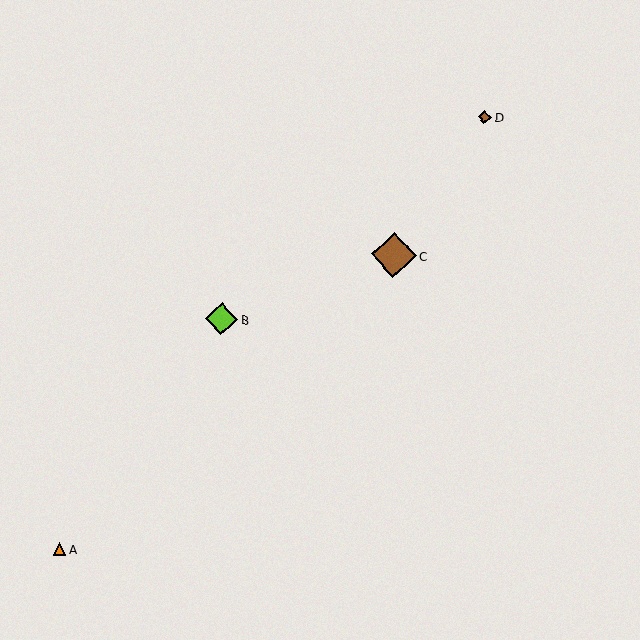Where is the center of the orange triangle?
The center of the orange triangle is at (59, 549).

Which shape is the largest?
The brown diamond (labeled C) is the largest.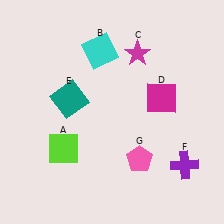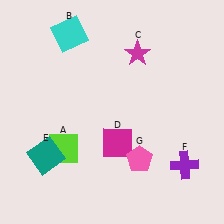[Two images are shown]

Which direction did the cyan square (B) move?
The cyan square (B) moved left.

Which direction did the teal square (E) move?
The teal square (E) moved down.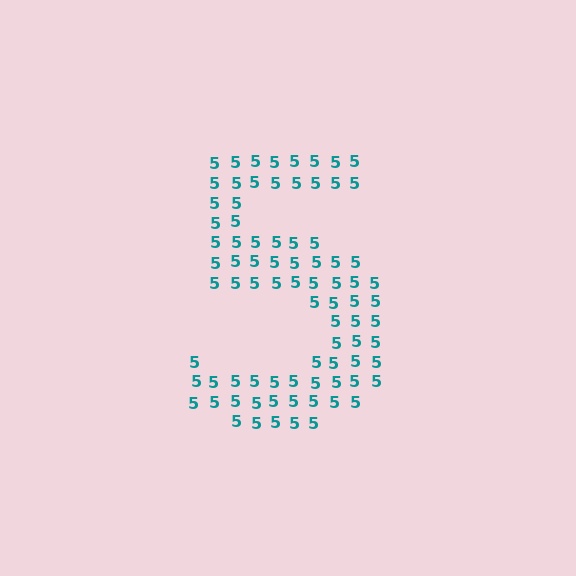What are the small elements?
The small elements are digit 5's.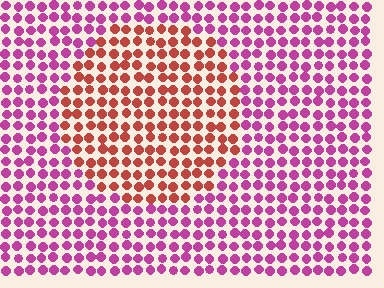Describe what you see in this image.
The image is filled with small magenta elements in a uniform arrangement. A circle-shaped region is visible where the elements are tinted to a slightly different hue, forming a subtle color boundary.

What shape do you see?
I see a circle.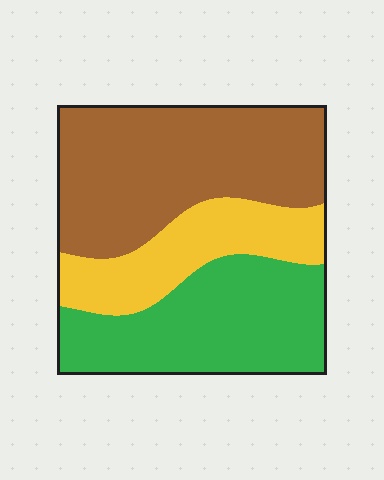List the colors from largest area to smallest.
From largest to smallest: brown, green, yellow.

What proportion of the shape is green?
Green takes up about one third (1/3) of the shape.